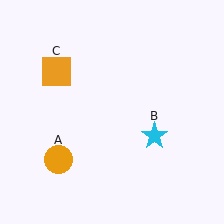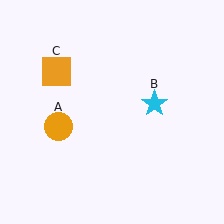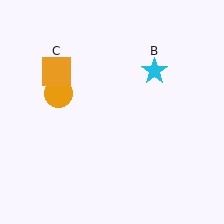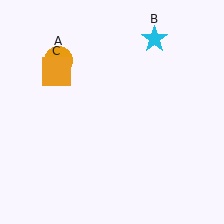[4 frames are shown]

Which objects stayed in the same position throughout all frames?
Orange square (object C) remained stationary.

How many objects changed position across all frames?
2 objects changed position: orange circle (object A), cyan star (object B).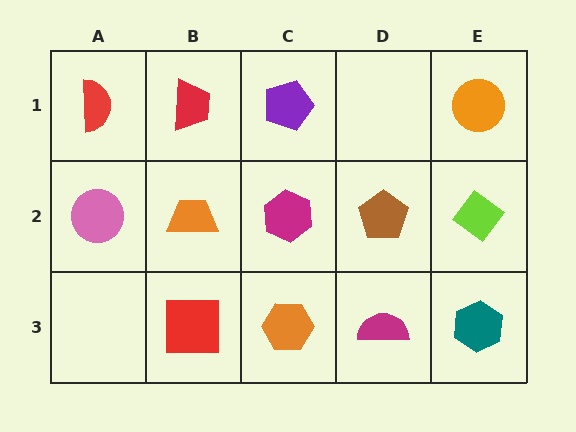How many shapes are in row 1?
4 shapes.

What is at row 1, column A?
A red semicircle.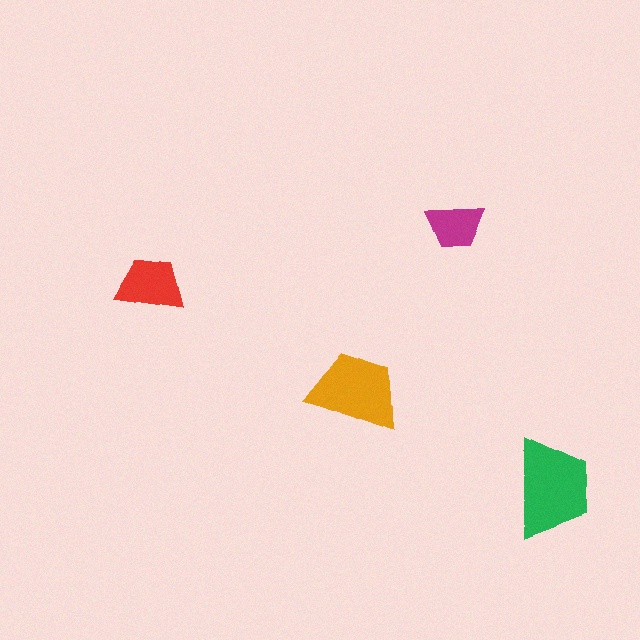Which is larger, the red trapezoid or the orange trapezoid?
The orange one.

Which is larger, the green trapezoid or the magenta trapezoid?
The green one.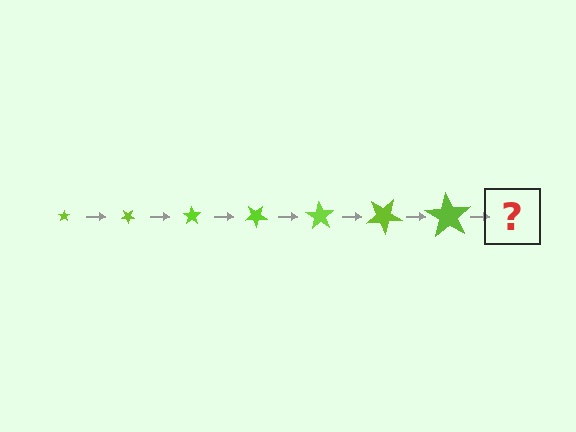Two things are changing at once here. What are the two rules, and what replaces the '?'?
The two rules are that the star grows larger each step and it rotates 35 degrees each step. The '?' should be a star, larger than the previous one and rotated 245 degrees from the start.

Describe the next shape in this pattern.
It should be a star, larger than the previous one and rotated 245 degrees from the start.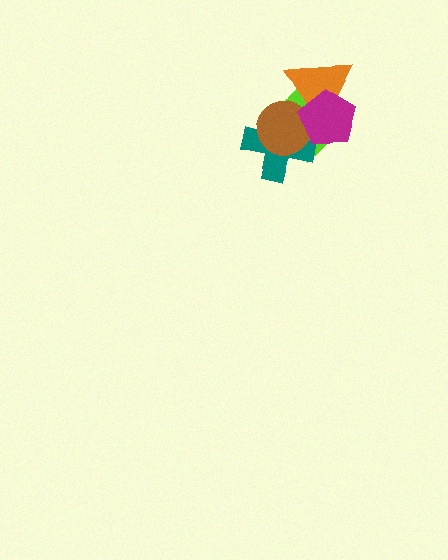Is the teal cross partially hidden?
Yes, it is partially covered by another shape.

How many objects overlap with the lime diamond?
4 objects overlap with the lime diamond.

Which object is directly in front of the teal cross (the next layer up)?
The brown circle is directly in front of the teal cross.